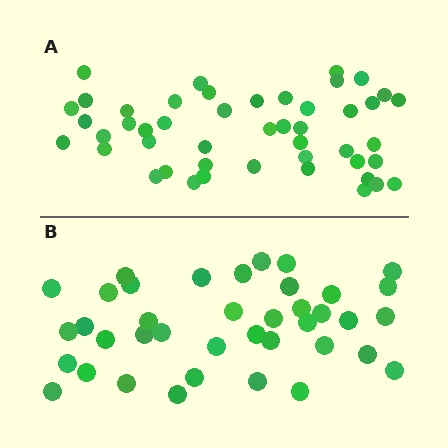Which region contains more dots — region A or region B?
Region A (the top region) has more dots.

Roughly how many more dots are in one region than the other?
Region A has roughly 8 or so more dots than region B.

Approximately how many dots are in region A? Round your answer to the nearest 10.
About 50 dots. (The exact count is 47, which rounds to 50.)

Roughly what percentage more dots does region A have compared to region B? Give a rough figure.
About 20% more.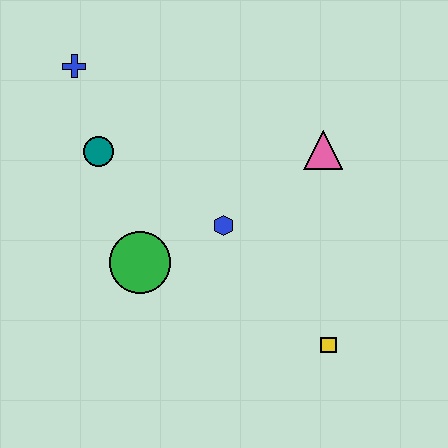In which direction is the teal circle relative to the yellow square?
The teal circle is to the left of the yellow square.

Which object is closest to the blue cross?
The teal circle is closest to the blue cross.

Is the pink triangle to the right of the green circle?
Yes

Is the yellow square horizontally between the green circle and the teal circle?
No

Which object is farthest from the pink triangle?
The blue cross is farthest from the pink triangle.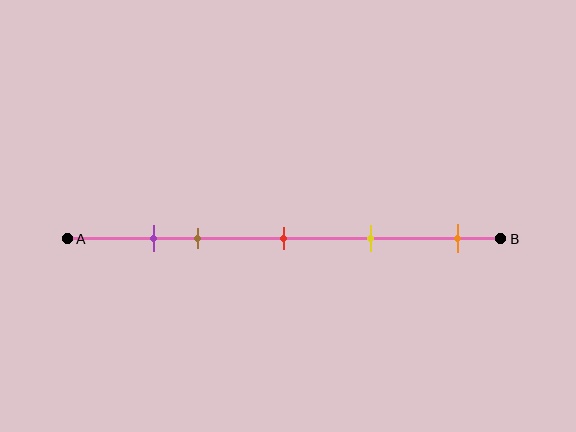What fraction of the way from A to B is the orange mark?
The orange mark is approximately 90% (0.9) of the way from A to B.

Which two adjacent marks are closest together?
The purple and brown marks are the closest adjacent pair.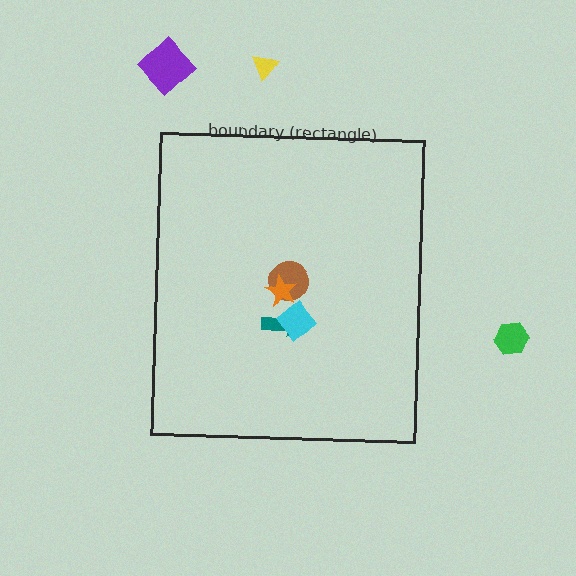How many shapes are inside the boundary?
4 inside, 3 outside.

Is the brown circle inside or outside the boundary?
Inside.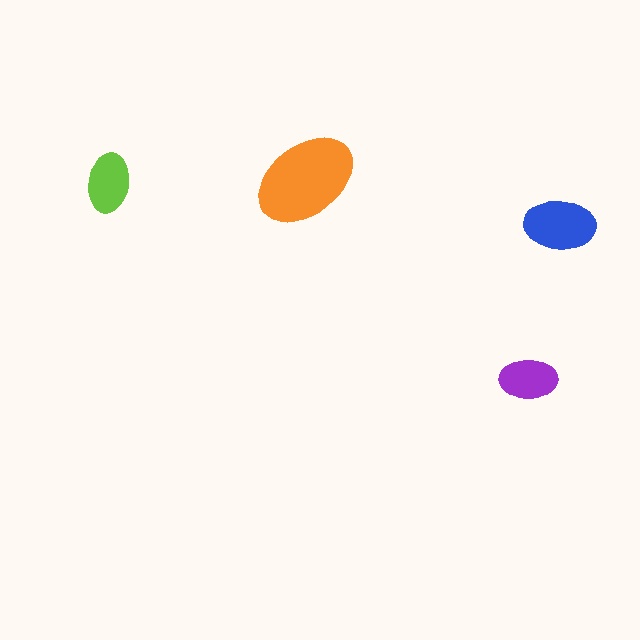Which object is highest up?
The orange ellipse is topmost.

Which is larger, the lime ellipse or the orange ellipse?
The orange one.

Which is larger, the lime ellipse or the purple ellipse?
The lime one.